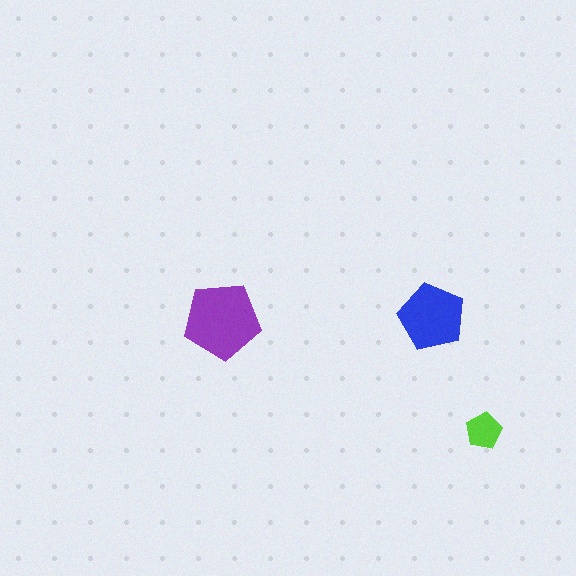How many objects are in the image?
There are 3 objects in the image.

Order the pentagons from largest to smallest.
the purple one, the blue one, the lime one.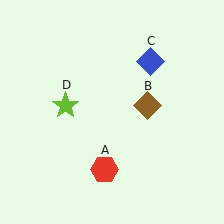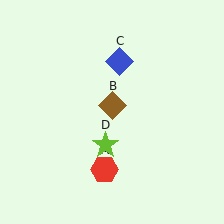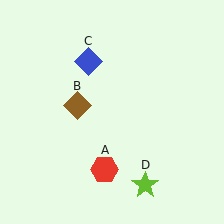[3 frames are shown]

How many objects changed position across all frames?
3 objects changed position: brown diamond (object B), blue diamond (object C), lime star (object D).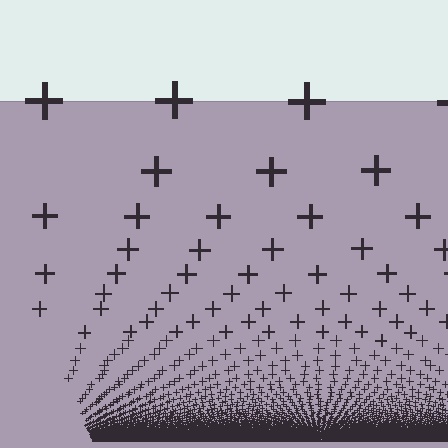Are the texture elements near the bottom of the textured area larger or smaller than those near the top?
Smaller. The gradient is inverted — elements near the bottom are smaller and denser.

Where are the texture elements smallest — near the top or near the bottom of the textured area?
Near the bottom.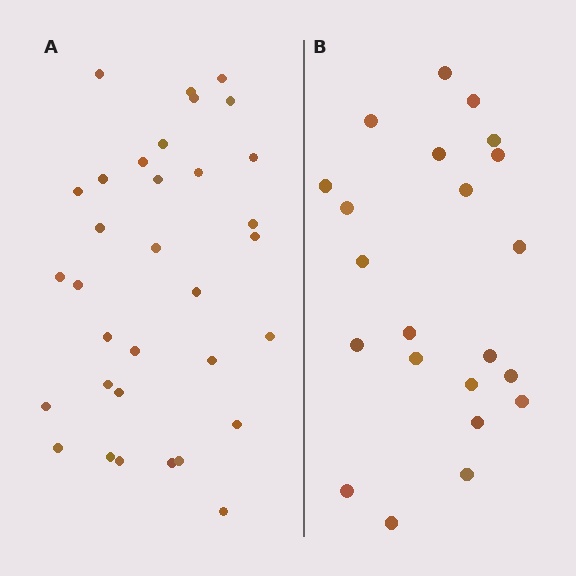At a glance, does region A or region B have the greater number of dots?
Region A (the left region) has more dots.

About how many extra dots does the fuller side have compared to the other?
Region A has roughly 12 or so more dots than region B.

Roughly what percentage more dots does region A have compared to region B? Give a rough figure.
About 50% more.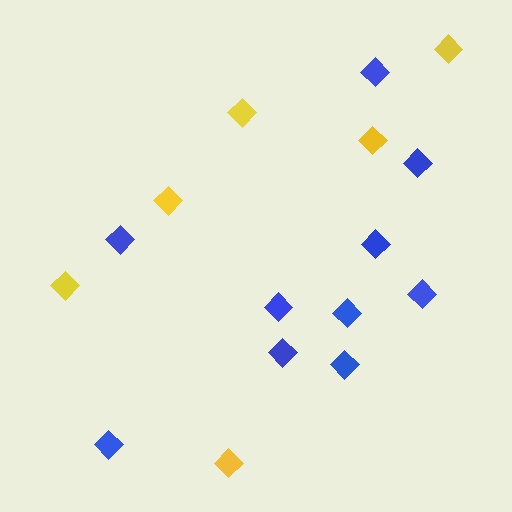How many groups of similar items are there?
There are 2 groups: one group of yellow diamonds (6) and one group of blue diamonds (10).